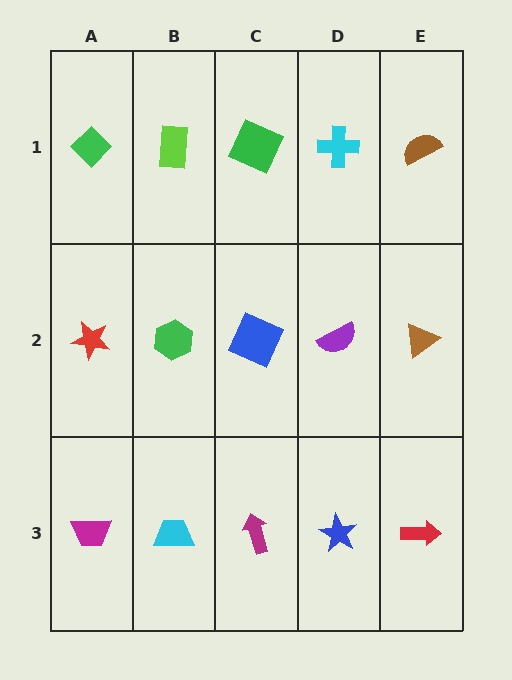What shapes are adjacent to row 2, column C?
A green square (row 1, column C), a magenta arrow (row 3, column C), a green hexagon (row 2, column B), a purple semicircle (row 2, column D).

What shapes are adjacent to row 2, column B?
A lime rectangle (row 1, column B), a cyan trapezoid (row 3, column B), a red star (row 2, column A), a blue square (row 2, column C).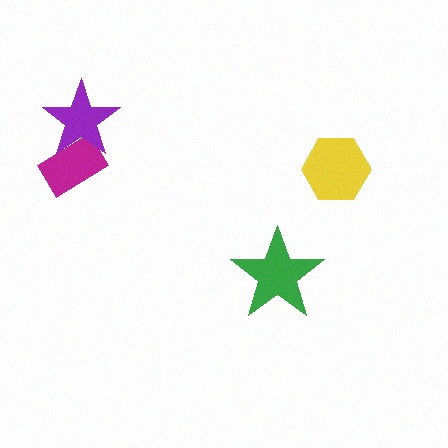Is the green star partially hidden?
No, no other shape covers it.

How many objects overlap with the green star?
0 objects overlap with the green star.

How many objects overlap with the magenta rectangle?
1 object overlaps with the magenta rectangle.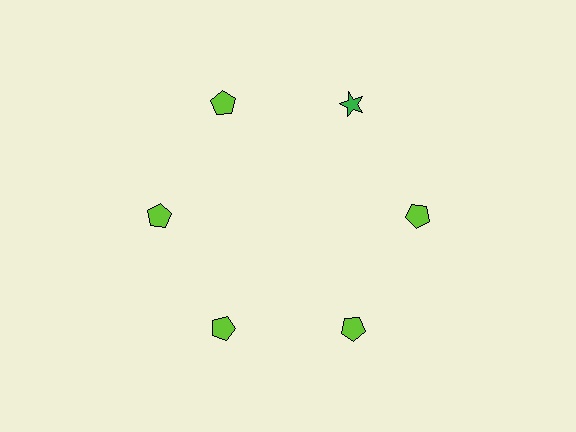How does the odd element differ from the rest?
It differs in both color (green instead of lime) and shape (star instead of pentagon).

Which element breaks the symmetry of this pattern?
The green star at roughly the 1 o'clock position breaks the symmetry. All other shapes are lime pentagons.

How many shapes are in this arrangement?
There are 6 shapes arranged in a ring pattern.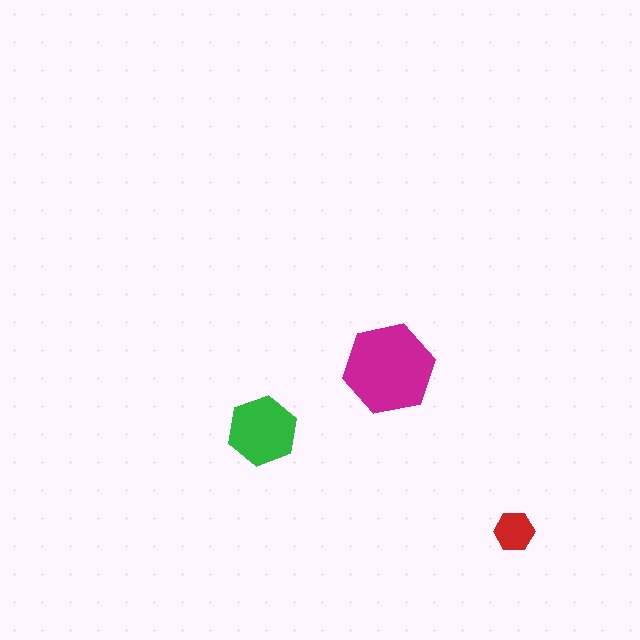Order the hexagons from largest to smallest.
the magenta one, the green one, the red one.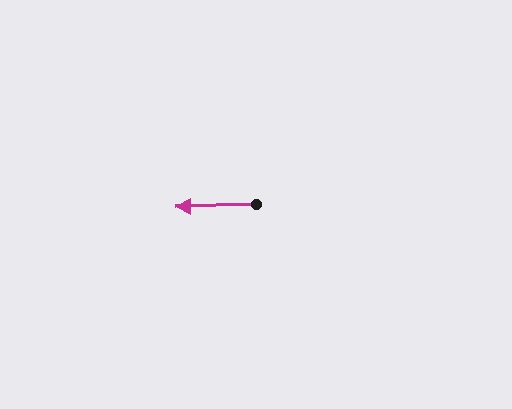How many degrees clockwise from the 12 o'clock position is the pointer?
Approximately 269 degrees.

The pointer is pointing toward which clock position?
Roughly 9 o'clock.